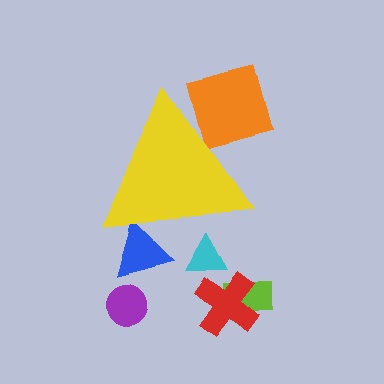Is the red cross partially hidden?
No, the red cross is fully visible.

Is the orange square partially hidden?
Yes, the orange square is partially hidden behind the yellow triangle.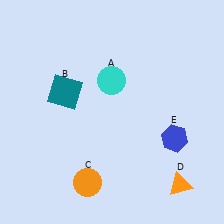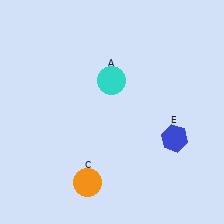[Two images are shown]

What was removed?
The orange triangle (D), the teal square (B) were removed in Image 2.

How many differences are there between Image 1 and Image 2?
There are 2 differences between the two images.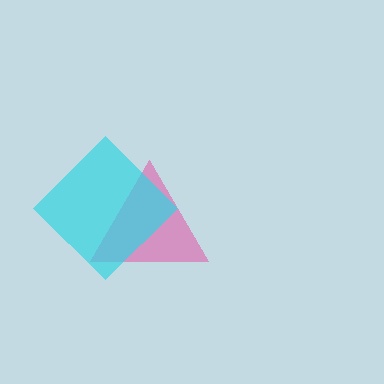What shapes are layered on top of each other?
The layered shapes are: a pink triangle, a cyan diamond.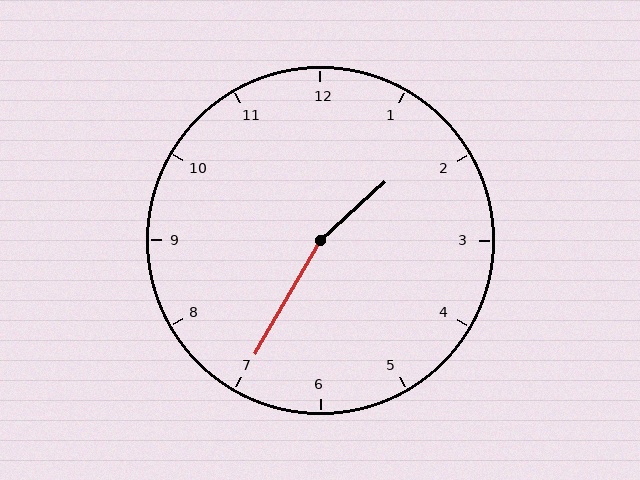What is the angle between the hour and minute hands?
Approximately 162 degrees.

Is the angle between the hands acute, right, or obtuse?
It is obtuse.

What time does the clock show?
1:35.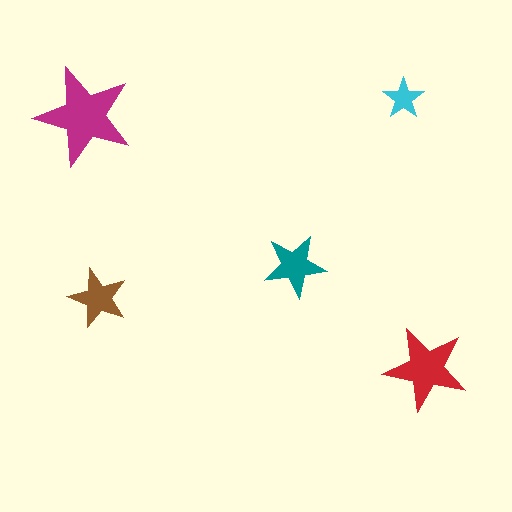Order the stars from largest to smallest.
the magenta one, the red one, the teal one, the brown one, the cyan one.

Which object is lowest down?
The red star is bottommost.